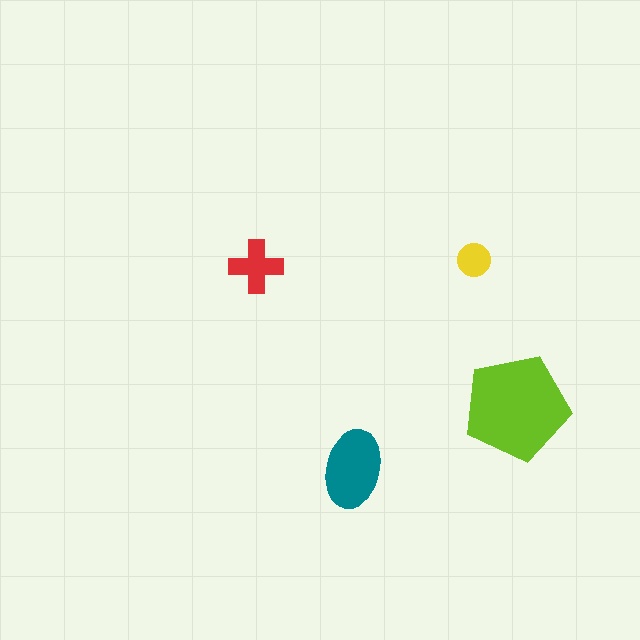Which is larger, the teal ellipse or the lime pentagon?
The lime pentagon.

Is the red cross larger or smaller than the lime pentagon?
Smaller.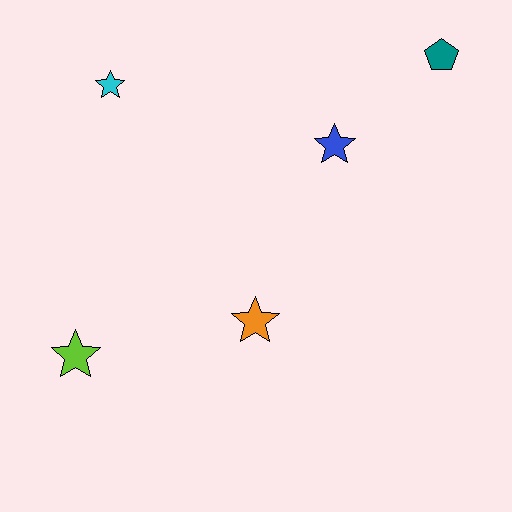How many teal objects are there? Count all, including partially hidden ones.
There is 1 teal object.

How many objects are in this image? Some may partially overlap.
There are 5 objects.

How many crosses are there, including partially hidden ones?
There are no crosses.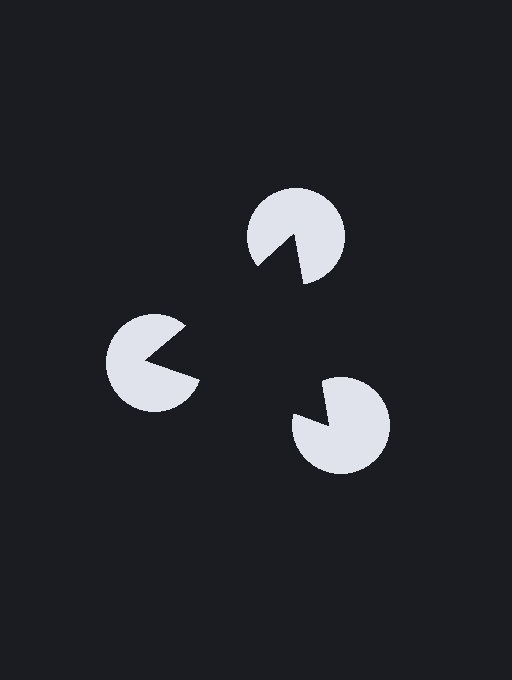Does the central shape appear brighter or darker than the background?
It typically appears slightly darker than the background, even though no actual brightness change is drawn.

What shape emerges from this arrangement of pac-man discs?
An illusory triangle — its edges are inferred from the aligned wedge cuts in the pac-man discs, not physically drawn.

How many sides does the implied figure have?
3 sides.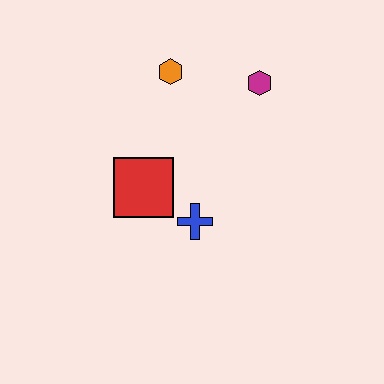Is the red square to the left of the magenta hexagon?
Yes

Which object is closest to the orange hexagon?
The magenta hexagon is closest to the orange hexagon.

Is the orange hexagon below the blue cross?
No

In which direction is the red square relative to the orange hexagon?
The red square is below the orange hexagon.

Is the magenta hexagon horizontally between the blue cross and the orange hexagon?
No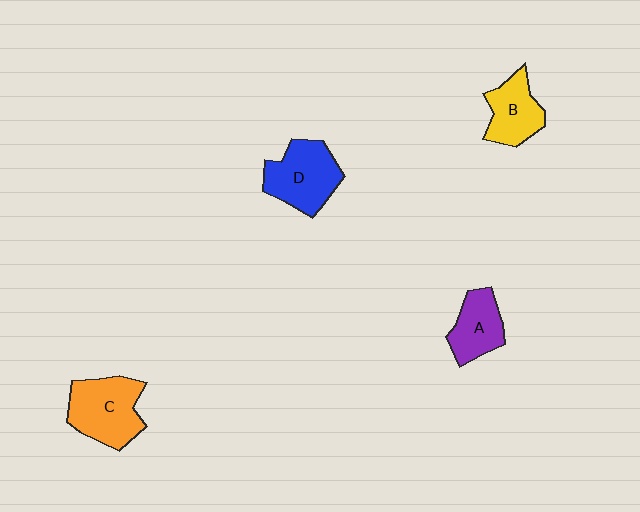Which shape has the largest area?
Shape C (orange).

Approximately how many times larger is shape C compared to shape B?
Approximately 1.4 times.